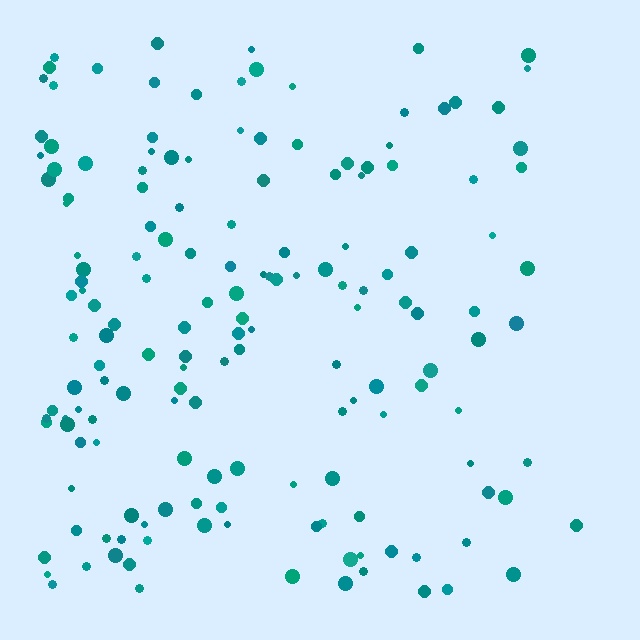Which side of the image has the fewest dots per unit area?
The right.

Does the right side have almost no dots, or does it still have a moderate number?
Still a moderate number, just noticeably fewer than the left.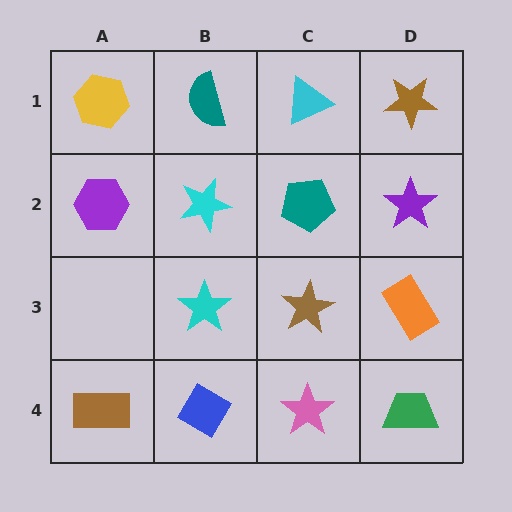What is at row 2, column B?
A cyan star.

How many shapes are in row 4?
4 shapes.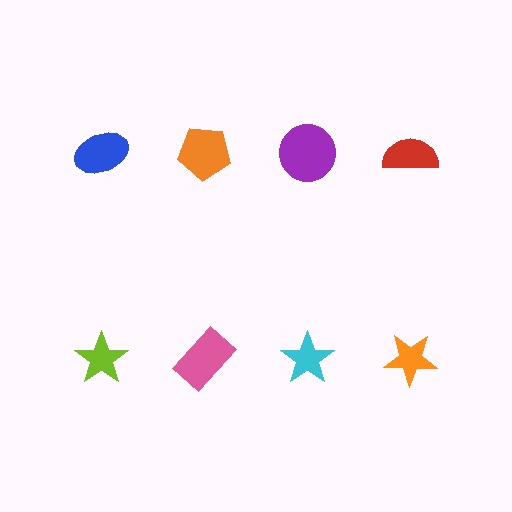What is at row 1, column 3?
A purple circle.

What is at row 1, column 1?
A blue ellipse.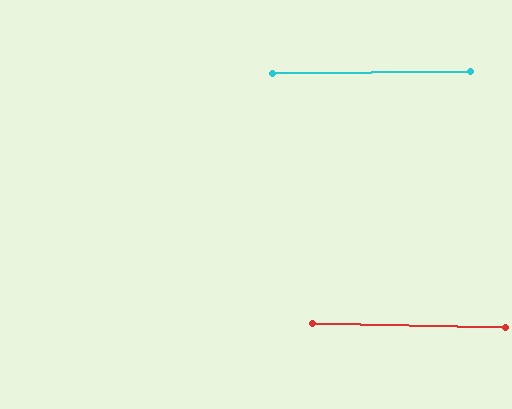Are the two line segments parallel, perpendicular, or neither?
Parallel — their directions differ by only 1.9°.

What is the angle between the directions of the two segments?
Approximately 2 degrees.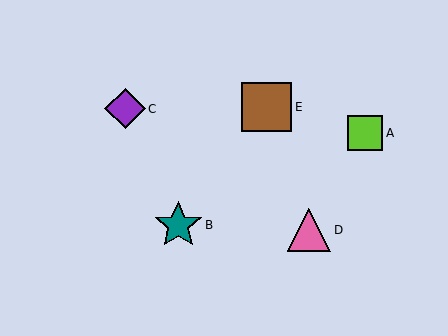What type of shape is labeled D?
Shape D is a pink triangle.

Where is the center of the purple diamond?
The center of the purple diamond is at (125, 109).